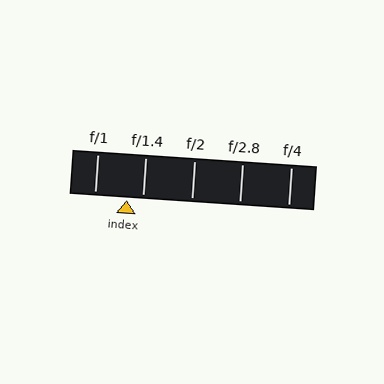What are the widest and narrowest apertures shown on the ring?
The widest aperture shown is f/1 and the narrowest is f/4.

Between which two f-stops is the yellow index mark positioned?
The index mark is between f/1 and f/1.4.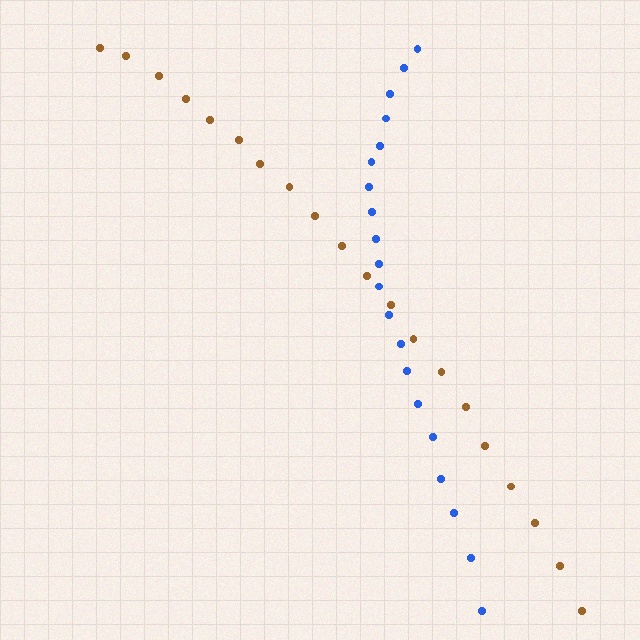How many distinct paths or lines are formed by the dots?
There are 2 distinct paths.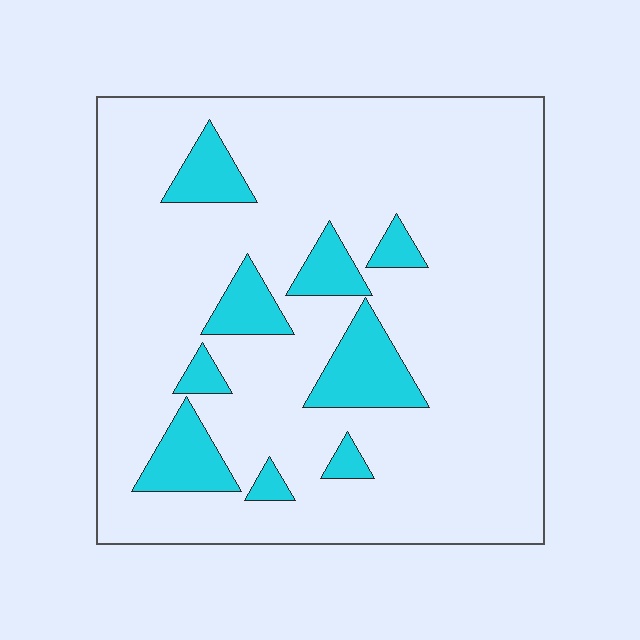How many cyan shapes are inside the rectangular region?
9.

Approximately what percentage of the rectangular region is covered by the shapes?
Approximately 15%.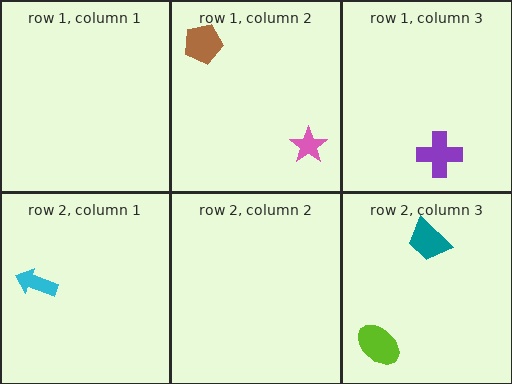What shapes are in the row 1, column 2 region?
The pink star, the brown pentagon.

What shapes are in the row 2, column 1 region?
The cyan arrow.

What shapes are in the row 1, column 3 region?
The purple cross.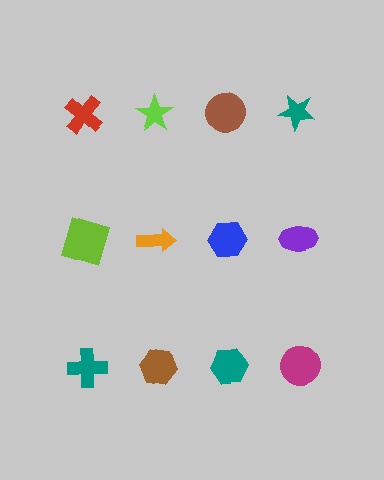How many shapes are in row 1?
4 shapes.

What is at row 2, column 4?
A purple ellipse.